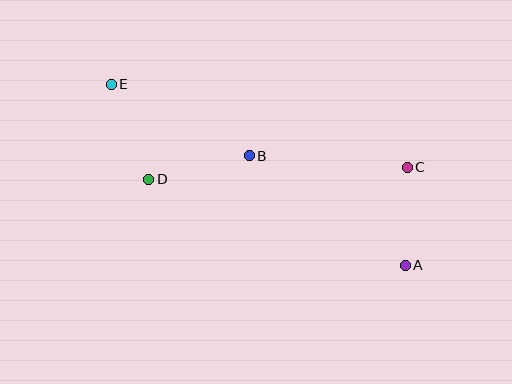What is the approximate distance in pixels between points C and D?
The distance between C and D is approximately 259 pixels.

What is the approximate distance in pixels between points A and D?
The distance between A and D is approximately 271 pixels.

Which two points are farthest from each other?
Points A and E are farthest from each other.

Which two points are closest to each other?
Points A and C are closest to each other.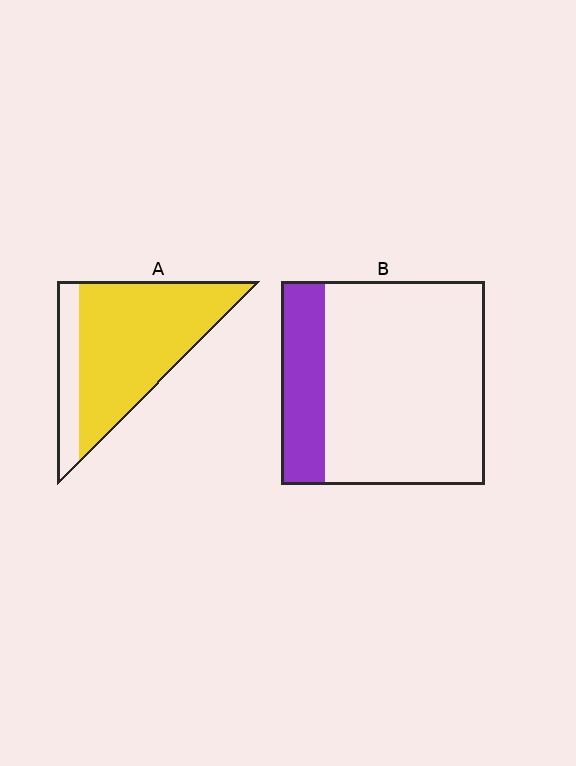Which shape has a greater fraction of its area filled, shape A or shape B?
Shape A.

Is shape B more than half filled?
No.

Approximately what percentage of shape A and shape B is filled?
A is approximately 80% and B is approximately 20%.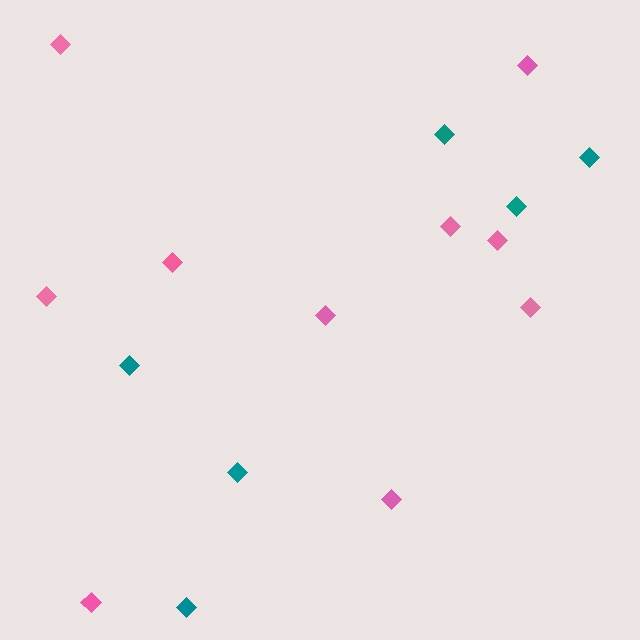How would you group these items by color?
There are 2 groups: one group of pink diamonds (10) and one group of teal diamonds (6).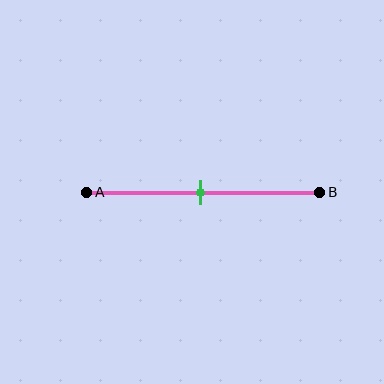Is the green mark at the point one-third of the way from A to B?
No, the mark is at about 50% from A, not at the 33% one-third point.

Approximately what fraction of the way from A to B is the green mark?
The green mark is approximately 50% of the way from A to B.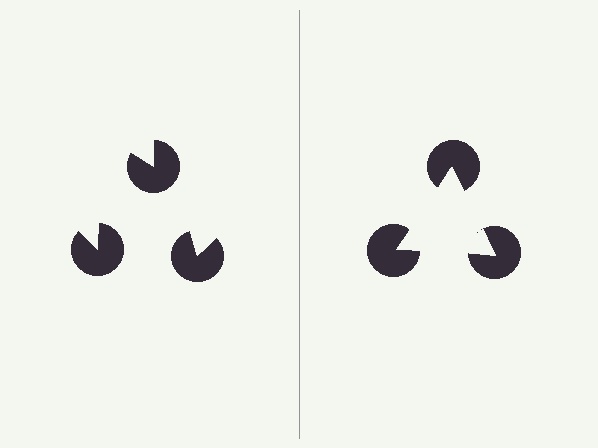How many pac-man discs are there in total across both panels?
6 — 3 on each side.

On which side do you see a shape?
An illusory triangle appears on the right side. On the left side the wedge cuts are rotated, so no coherent shape forms.